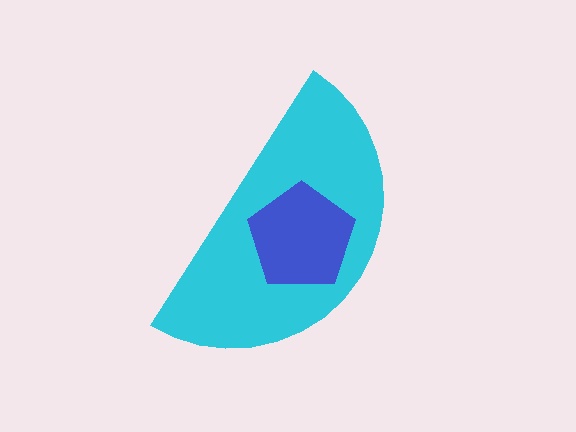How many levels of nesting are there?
2.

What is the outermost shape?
The cyan semicircle.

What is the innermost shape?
The blue pentagon.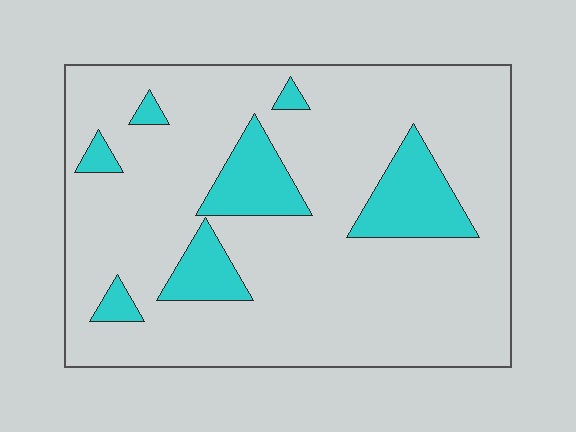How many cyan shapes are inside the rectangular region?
7.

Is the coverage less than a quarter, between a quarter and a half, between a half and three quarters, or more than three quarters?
Less than a quarter.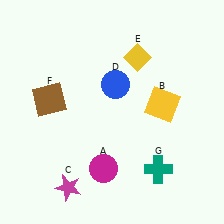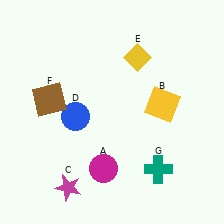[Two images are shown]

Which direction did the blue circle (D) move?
The blue circle (D) moved left.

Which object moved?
The blue circle (D) moved left.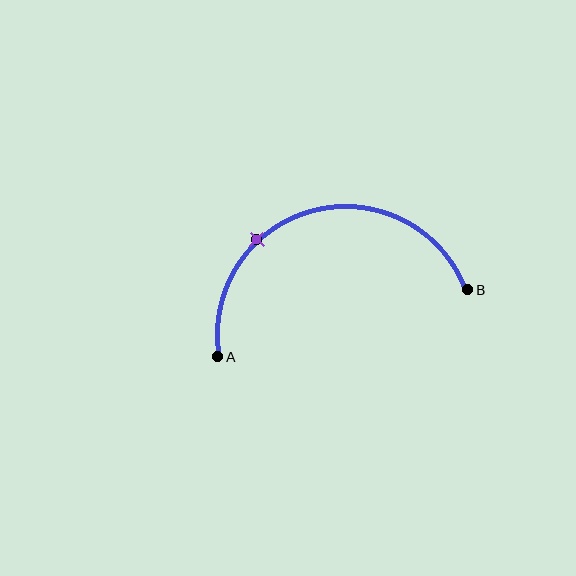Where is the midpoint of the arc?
The arc midpoint is the point on the curve farthest from the straight line joining A and B. It sits above that line.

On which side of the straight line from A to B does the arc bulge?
The arc bulges above the straight line connecting A and B.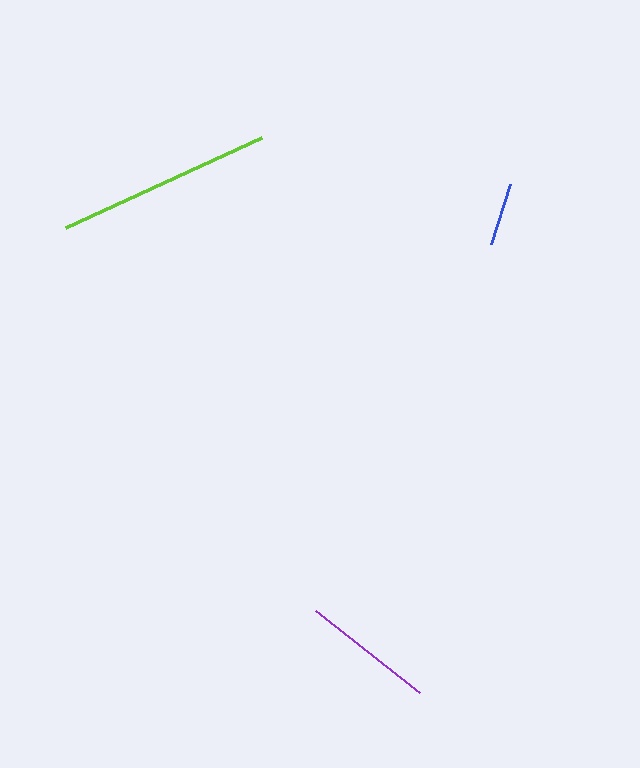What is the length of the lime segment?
The lime segment is approximately 216 pixels long.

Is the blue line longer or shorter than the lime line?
The lime line is longer than the blue line.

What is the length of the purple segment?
The purple segment is approximately 133 pixels long.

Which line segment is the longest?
The lime line is the longest at approximately 216 pixels.